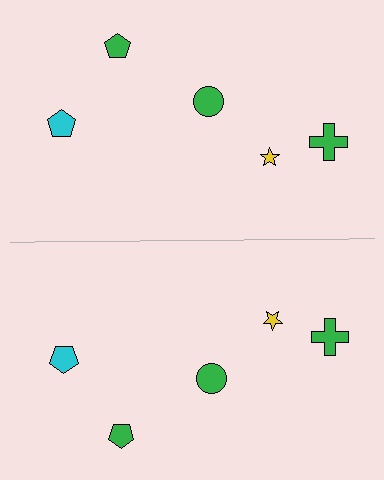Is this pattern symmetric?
Yes, this pattern has bilateral (reflection) symmetry.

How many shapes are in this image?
There are 10 shapes in this image.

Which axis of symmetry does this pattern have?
The pattern has a horizontal axis of symmetry running through the center of the image.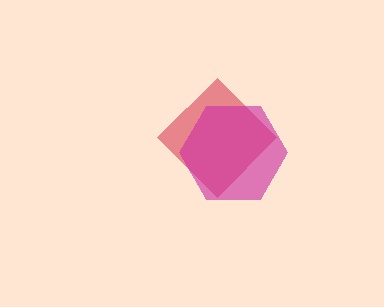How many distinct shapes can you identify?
There are 2 distinct shapes: a red diamond, a magenta hexagon.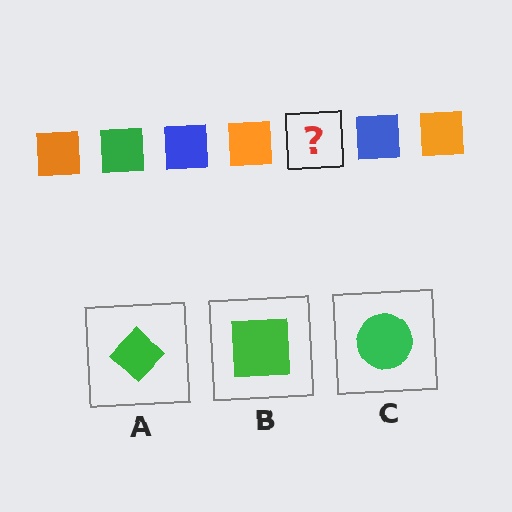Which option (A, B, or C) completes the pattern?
B.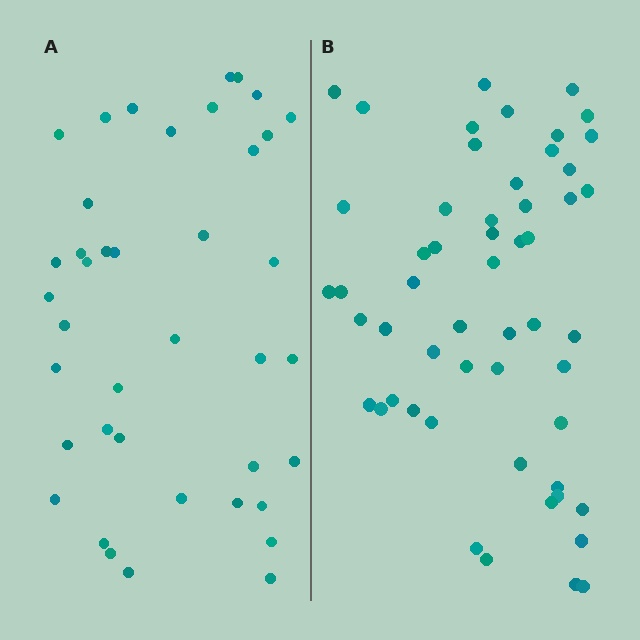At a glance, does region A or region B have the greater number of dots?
Region B (the right region) has more dots.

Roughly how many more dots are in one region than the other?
Region B has approximately 15 more dots than region A.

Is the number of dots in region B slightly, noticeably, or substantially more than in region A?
Region B has noticeably more, but not dramatically so. The ratio is roughly 1.4 to 1.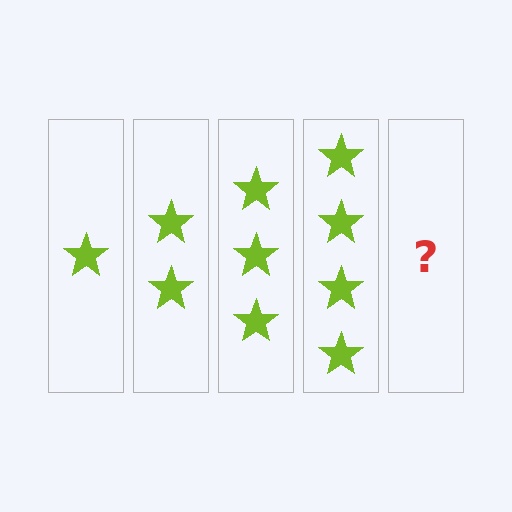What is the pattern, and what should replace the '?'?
The pattern is that each step adds one more star. The '?' should be 5 stars.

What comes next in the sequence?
The next element should be 5 stars.